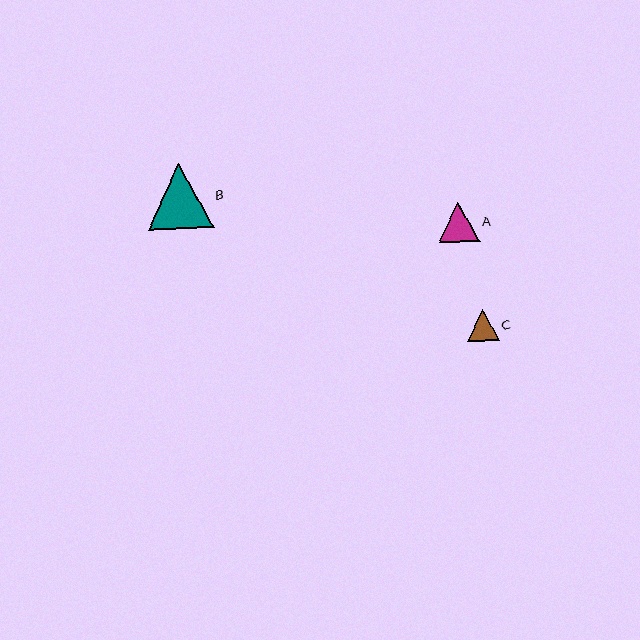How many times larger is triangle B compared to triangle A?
Triangle B is approximately 1.6 times the size of triangle A.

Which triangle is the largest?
Triangle B is the largest with a size of approximately 66 pixels.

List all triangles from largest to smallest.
From largest to smallest: B, A, C.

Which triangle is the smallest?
Triangle C is the smallest with a size of approximately 31 pixels.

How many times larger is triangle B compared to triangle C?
Triangle B is approximately 2.1 times the size of triangle C.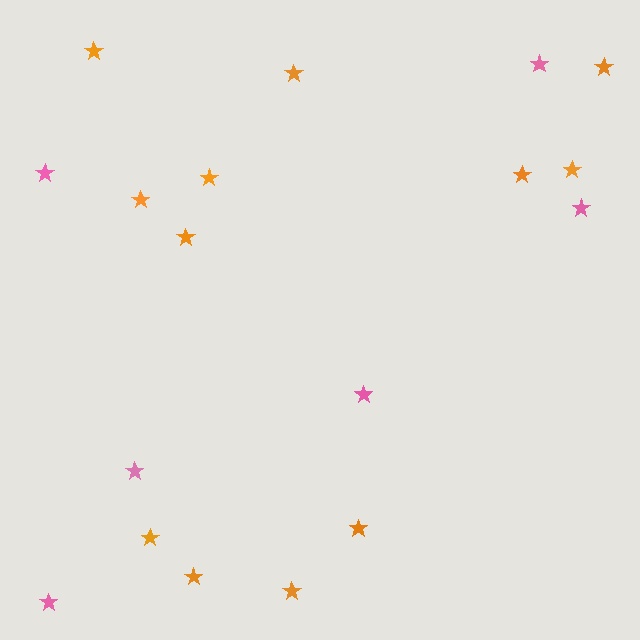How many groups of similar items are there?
There are 2 groups: one group of pink stars (6) and one group of orange stars (12).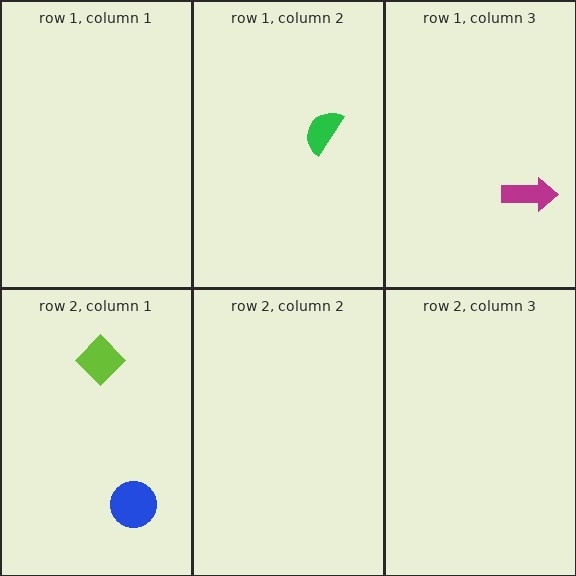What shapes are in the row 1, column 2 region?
The green semicircle.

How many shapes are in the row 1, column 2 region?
1.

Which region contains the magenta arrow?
The row 1, column 3 region.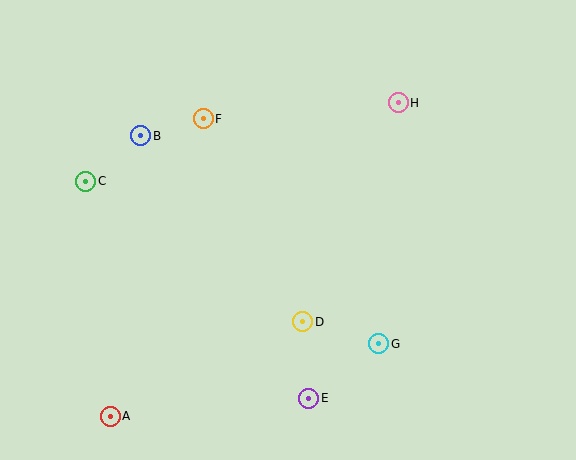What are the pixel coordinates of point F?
Point F is at (203, 119).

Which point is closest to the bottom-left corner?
Point A is closest to the bottom-left corner.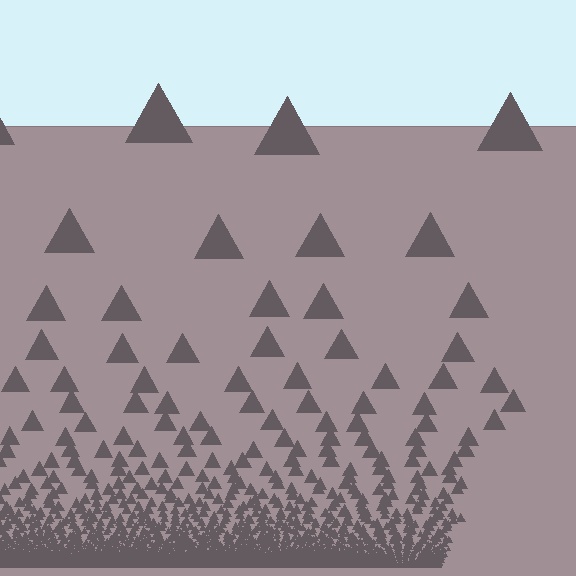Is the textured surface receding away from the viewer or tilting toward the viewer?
The surface appears to tilt toward the viewer. Texture elements get larger and sparser toward the top.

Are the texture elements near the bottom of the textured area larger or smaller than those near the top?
Smaller. The gradient is inverted — elements near the bottom are smaller and denser.